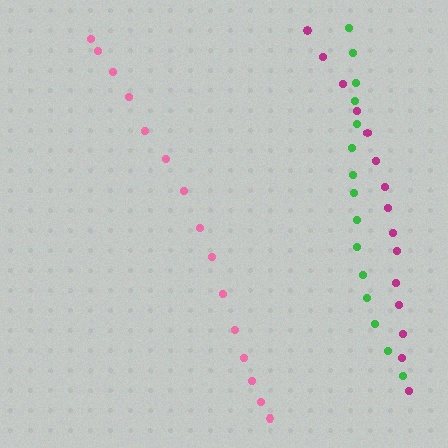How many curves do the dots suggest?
There are 3 distinct paths.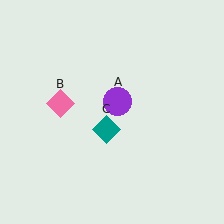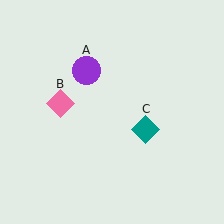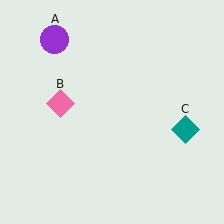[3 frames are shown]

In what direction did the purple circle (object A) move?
The purple circle (object A) moved up and to the left.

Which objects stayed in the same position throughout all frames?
Pink diamond (object B) remained stationary.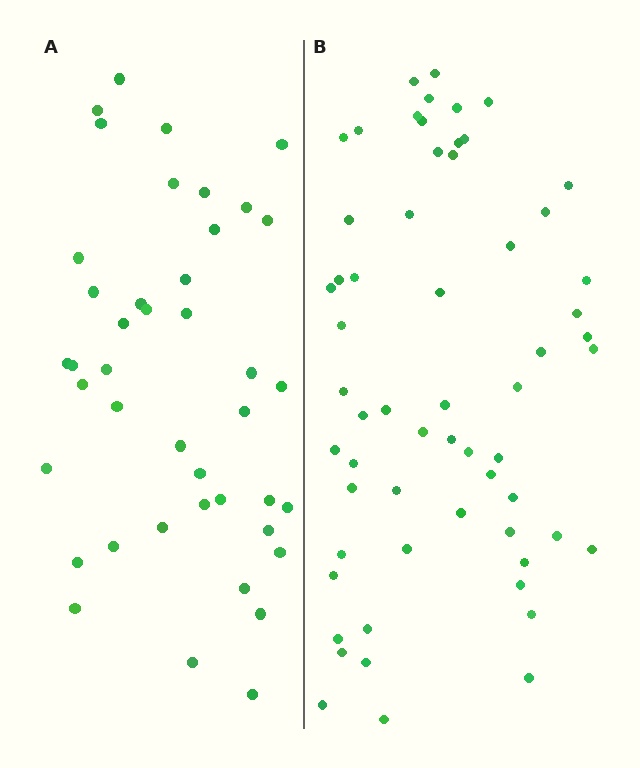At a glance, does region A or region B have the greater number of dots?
Region B (the right region) has more dots.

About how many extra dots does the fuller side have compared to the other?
Region B has approximately 20 more dots than region A.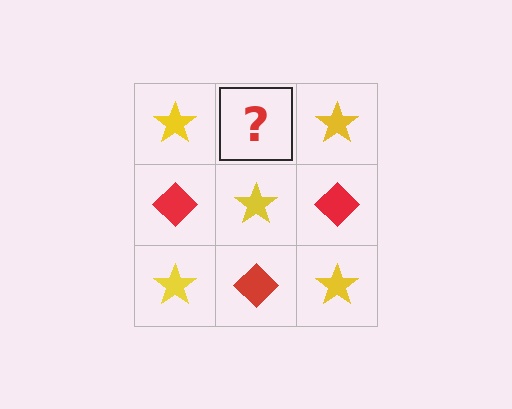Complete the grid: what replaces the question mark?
The question mark should be replaced with a red diamond.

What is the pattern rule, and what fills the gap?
The rule is that it alternates yellow star and red diamond in a checkerboard pattern. The gap should be filled with a red diamond.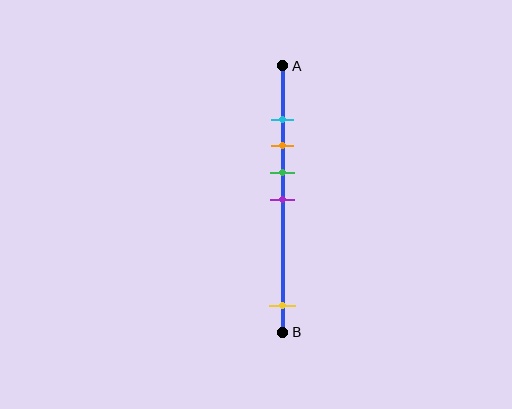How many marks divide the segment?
There are 5 marks dividing the segment.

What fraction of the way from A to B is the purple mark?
The purple mark is approximately 50% (0.5) of the way from A to B.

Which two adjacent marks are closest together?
The cyan and orange marks are the closest adjacent pair.